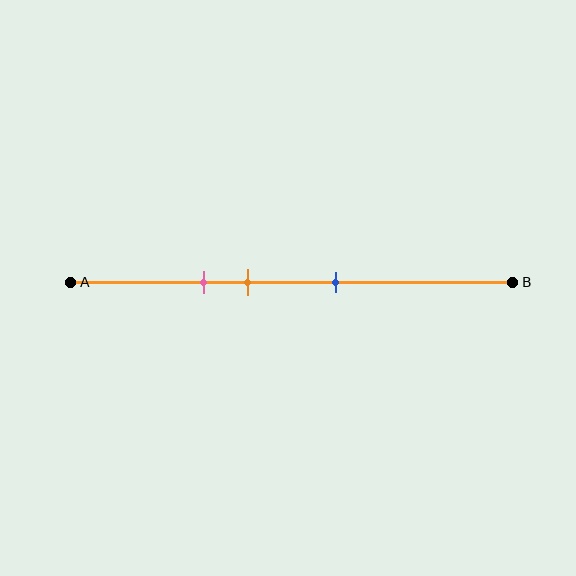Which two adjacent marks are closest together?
The pink and orange marks are the closest adjacent pair.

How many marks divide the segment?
There are 3 marks dividing the segment.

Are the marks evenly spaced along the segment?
Yes, the marks are approximately evenly spaced.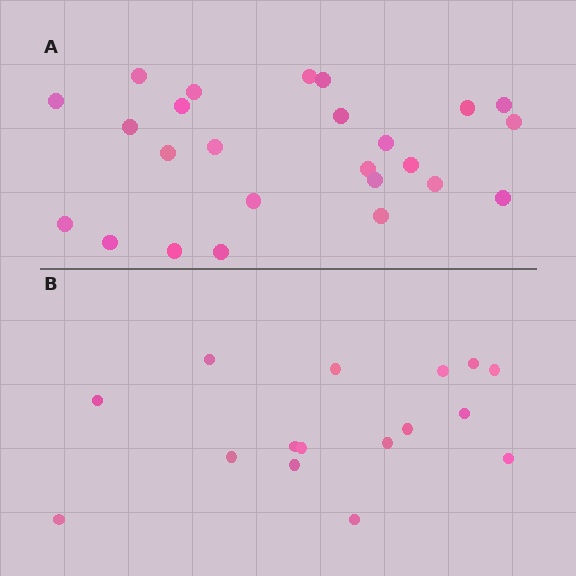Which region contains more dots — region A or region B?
Region A (the top region) has more dots.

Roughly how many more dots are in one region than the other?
Region A has roughly 8 or so more dots than region B.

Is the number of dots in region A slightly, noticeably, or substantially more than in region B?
Region A has substantially more. The ratio is roughly 1.6 to 1.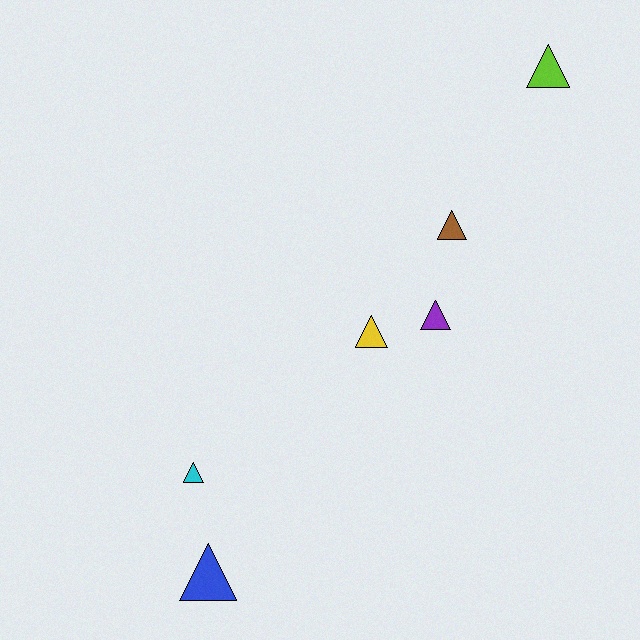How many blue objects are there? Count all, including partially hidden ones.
There is 1 blue object.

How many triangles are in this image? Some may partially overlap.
There are 6 triangles.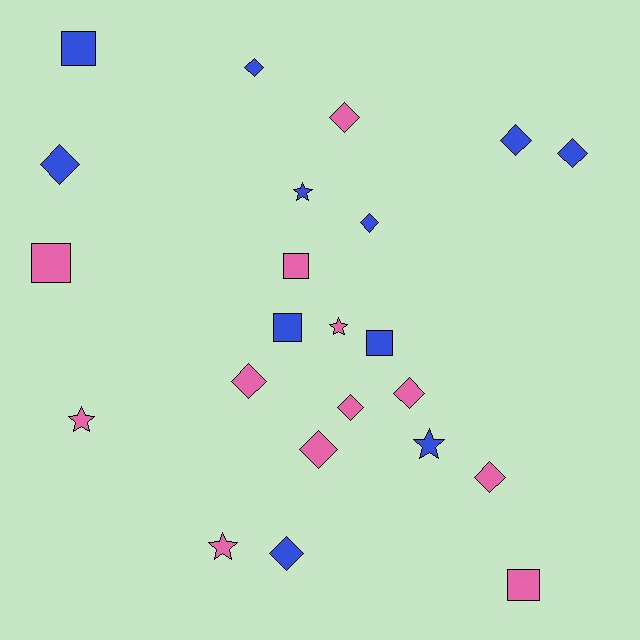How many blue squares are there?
There are 3 blue squares.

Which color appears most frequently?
Pink, with 12 objects.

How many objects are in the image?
There are 23 objects.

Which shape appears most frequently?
Diamond, with 12 objects.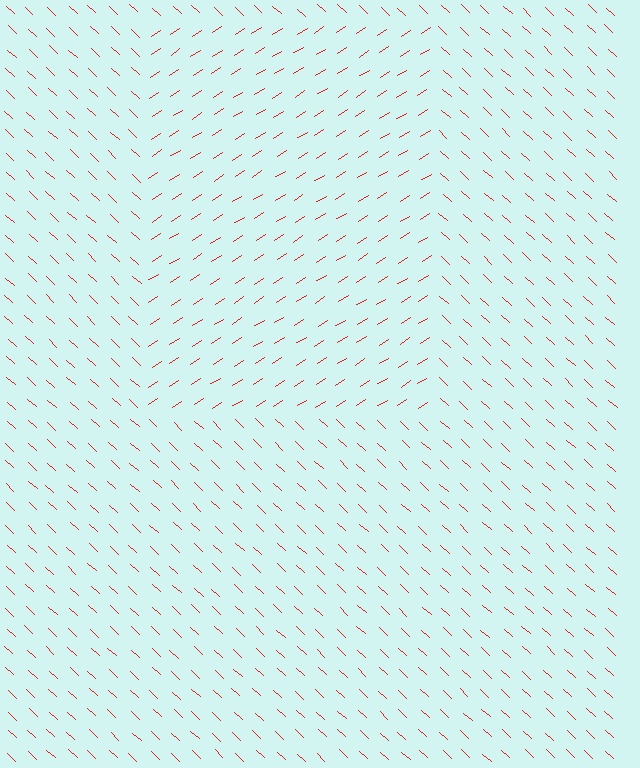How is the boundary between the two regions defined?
The boundary is defined purely by a change in line orientation (approximately 75 degrees difference). All lines are the same color and thickness.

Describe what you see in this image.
The image is filled with small red line segments. A rectangle region in the image has lines oriented differently from the surrounding lines, creating a visible texture boundary.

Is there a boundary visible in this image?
Yes, there is a texture boundary formed by a change in line orientation.